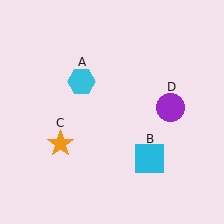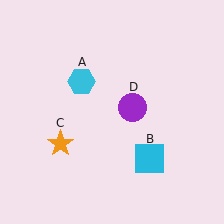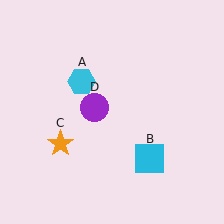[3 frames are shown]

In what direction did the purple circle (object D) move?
The purple circle (object D) moved left.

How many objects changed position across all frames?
1 object changed position: purple circle (object D).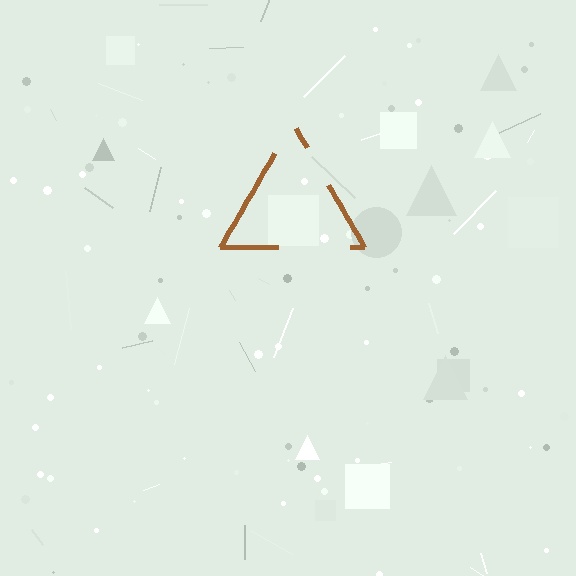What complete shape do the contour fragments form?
The contour fragments form a triangle.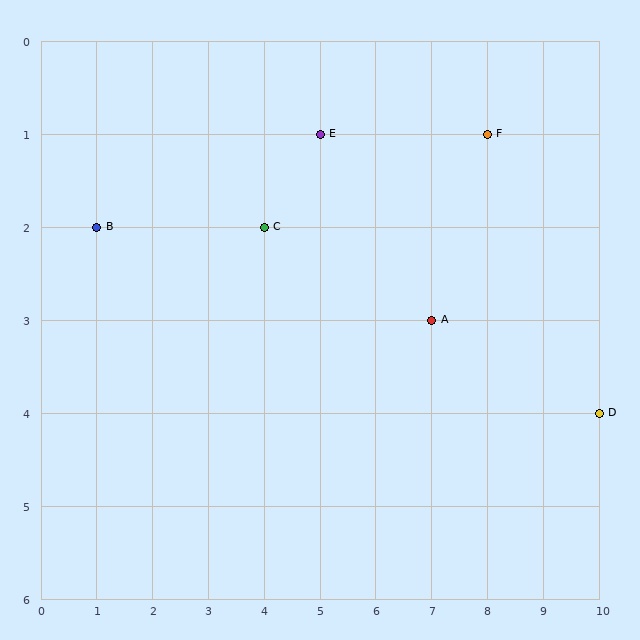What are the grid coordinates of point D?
Point D is at grid coordinates (10, 4).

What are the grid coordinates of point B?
Point B is at grid coordinates (1, 2).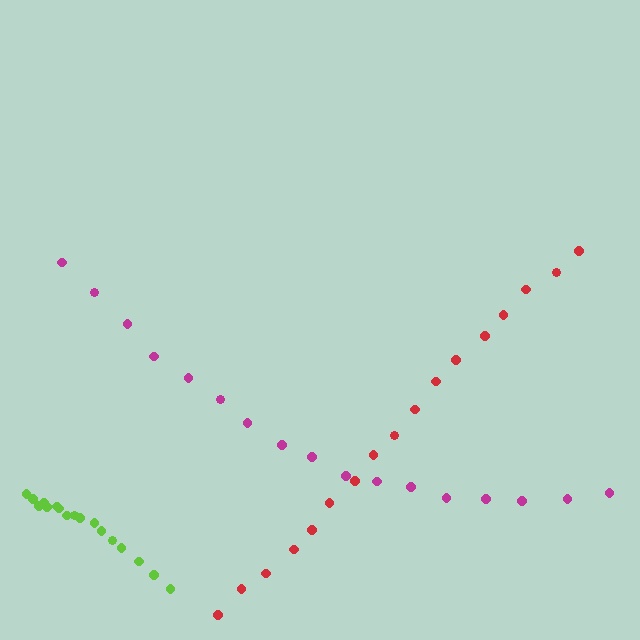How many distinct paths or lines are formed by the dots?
There are 3 distinct paths.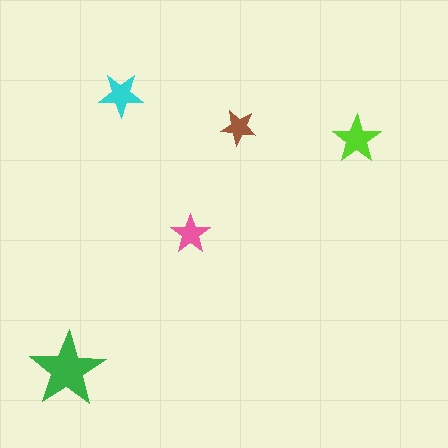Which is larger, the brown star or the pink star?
The pink one.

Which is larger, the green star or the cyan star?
The green one.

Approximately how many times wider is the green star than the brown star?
About 2 times wider.